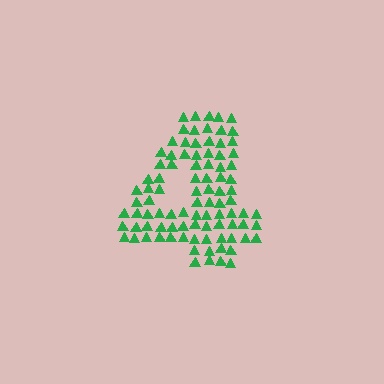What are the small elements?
The small elements are triangles.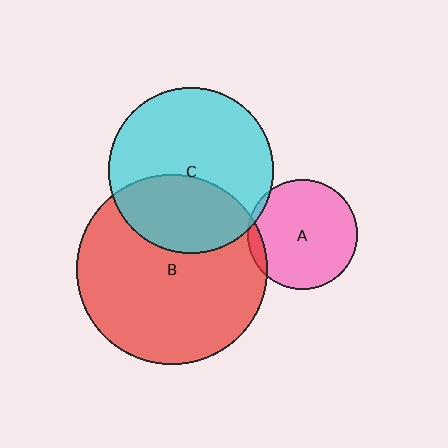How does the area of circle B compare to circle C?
Approximately 1.3 times.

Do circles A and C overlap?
Yes.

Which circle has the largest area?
Circle B (red).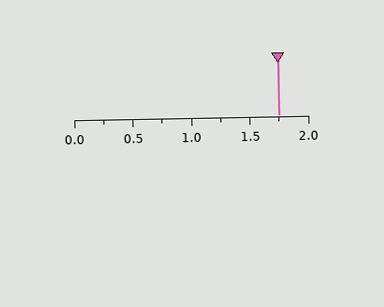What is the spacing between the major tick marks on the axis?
The major ticks are spaced 0.5 apart.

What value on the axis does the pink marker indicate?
The marker indicates approximately 1.75.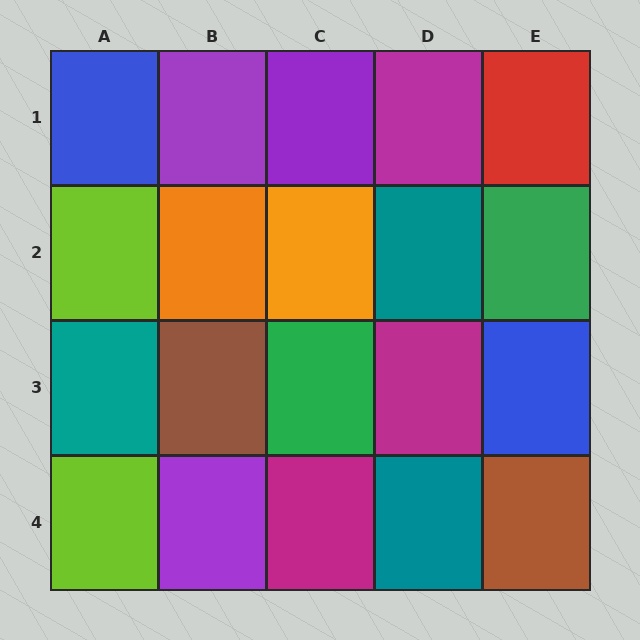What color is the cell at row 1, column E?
Red.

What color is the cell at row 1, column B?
Purple.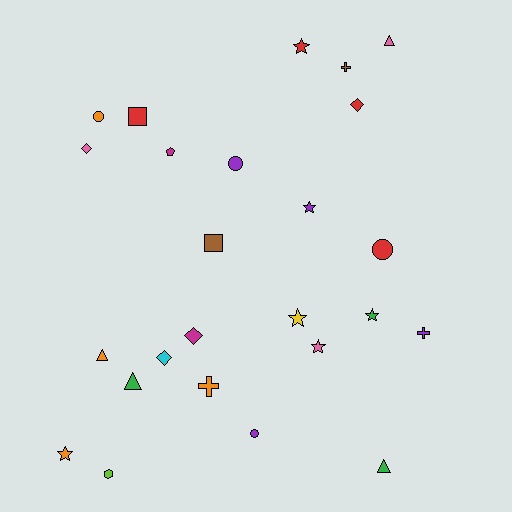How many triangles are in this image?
There are 4 triangles.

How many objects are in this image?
There are 25 objects.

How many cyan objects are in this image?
There is 1 cyan object.